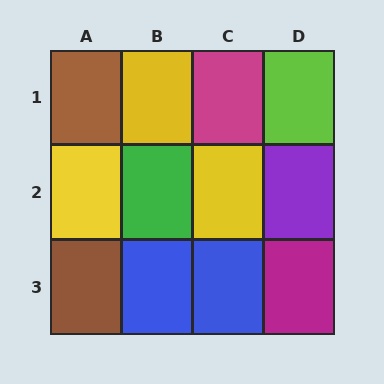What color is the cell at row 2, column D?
Purple.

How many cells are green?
1 cell is green.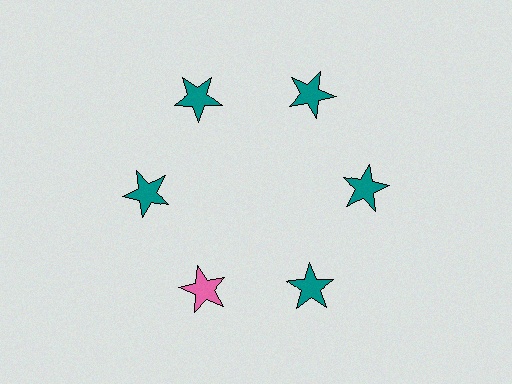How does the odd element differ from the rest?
It has a different color: pink instead of teal.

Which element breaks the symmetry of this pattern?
The pink star at roughly the 7 o'clock position breaks the symmetry. All other shapes are teal stars.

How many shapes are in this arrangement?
There are 6 shapes arranged in a ring pattern.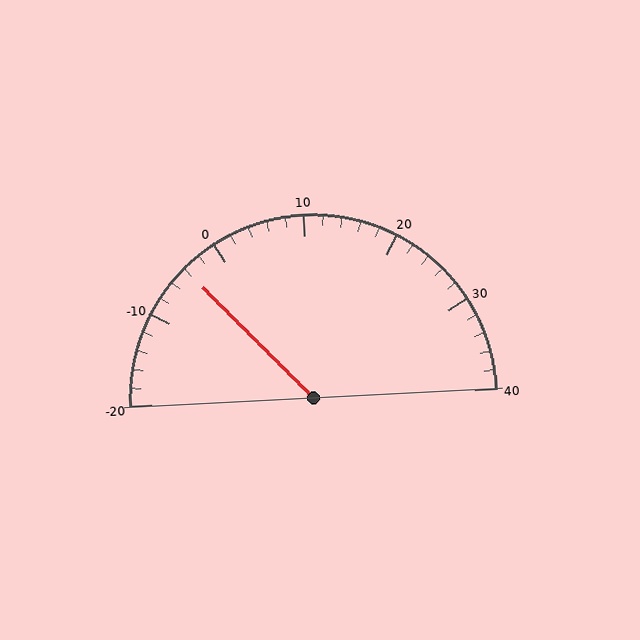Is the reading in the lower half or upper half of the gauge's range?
The reading is in the lower half of the range (-20 to 40).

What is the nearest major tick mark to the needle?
The nearest major tick mark is 0.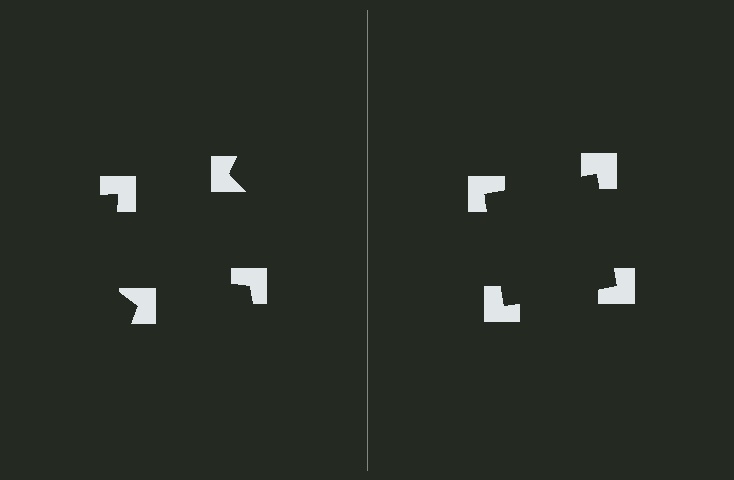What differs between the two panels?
The notched squares are positioned identically on both sides; only the wedge orientations differ. On the right they align to a square; on the left they are misaligned.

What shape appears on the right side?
An illusory square.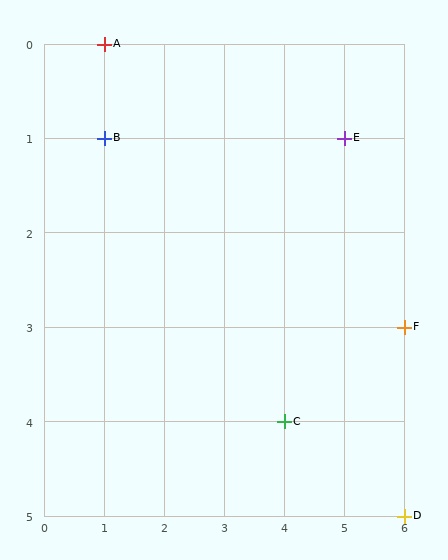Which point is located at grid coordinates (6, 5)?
Point D is at (6, 5).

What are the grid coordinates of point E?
Point E is at grid coordinates (5, 1).